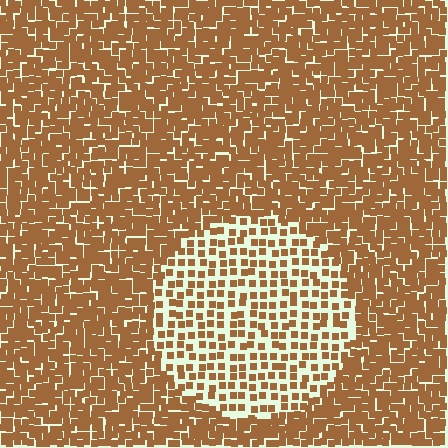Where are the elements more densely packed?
The elements are more densely packed outside the circle boundary.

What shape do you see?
I see a circle.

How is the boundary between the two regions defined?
The boundary is defined by a change in element density (approximately 2.2x ratio). All elements are the same color, size, and shape.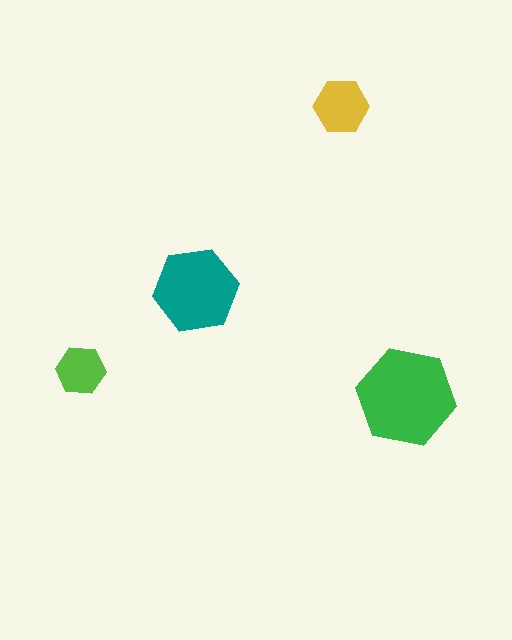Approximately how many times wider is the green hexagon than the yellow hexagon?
About 2 times wider.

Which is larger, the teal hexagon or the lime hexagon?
The teal one.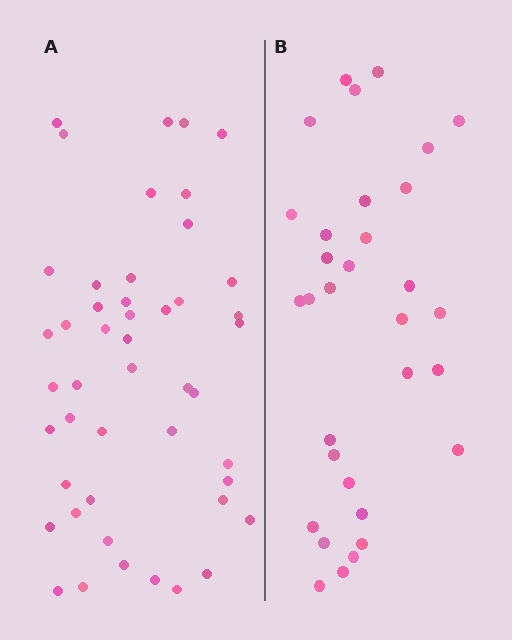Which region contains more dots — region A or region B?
Region A (the left region) has more dots.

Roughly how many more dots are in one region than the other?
Region A has approximately 15 more dots than region B.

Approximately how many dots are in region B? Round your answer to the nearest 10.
About 30 dots. (The exact count is 32, which rounds to 30.)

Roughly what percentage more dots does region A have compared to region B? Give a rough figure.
About 45% more.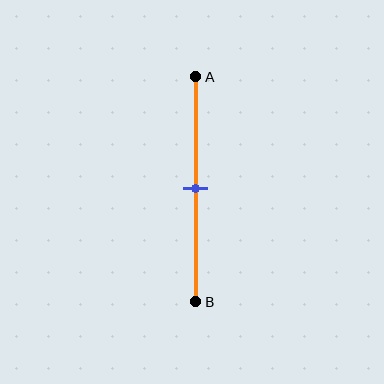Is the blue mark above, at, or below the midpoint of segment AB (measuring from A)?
The blue mark is approximately at the midpoint of segment AB.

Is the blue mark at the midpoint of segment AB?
Yes, the mark is approximately at the midpoint.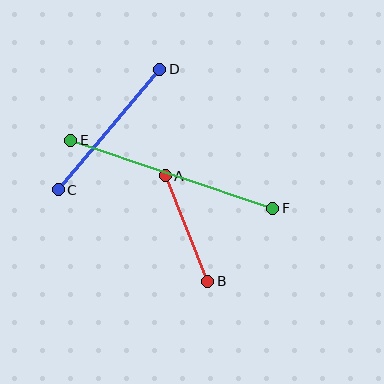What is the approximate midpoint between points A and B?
The midpoint is at approximately (186, 229) pixels.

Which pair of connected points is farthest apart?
Points E and F are farthest apart.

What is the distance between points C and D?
The distance is approximately 157 pixels.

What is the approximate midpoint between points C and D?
The midpoint is at approximately (109, 129) pixels.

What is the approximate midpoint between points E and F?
The midpoint is at approximately (172, 174) pixels.